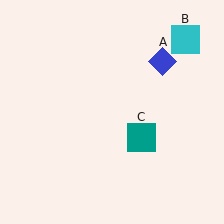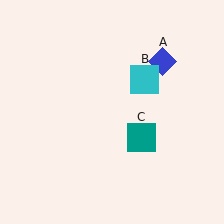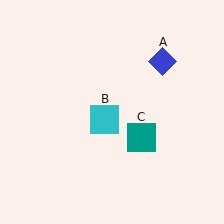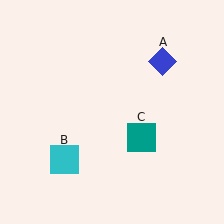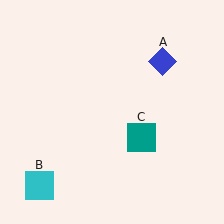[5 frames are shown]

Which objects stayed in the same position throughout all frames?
Blue diamond (object A) and teal square (object C) remained stationary.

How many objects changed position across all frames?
1 object changed position: cyan square (object B).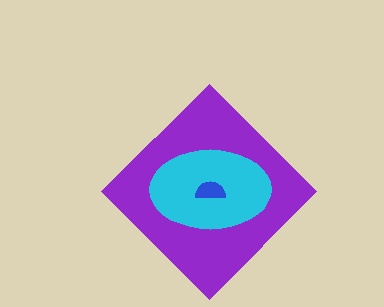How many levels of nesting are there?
3.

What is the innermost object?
The blue semicircle.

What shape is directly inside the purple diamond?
The cyan ellipse.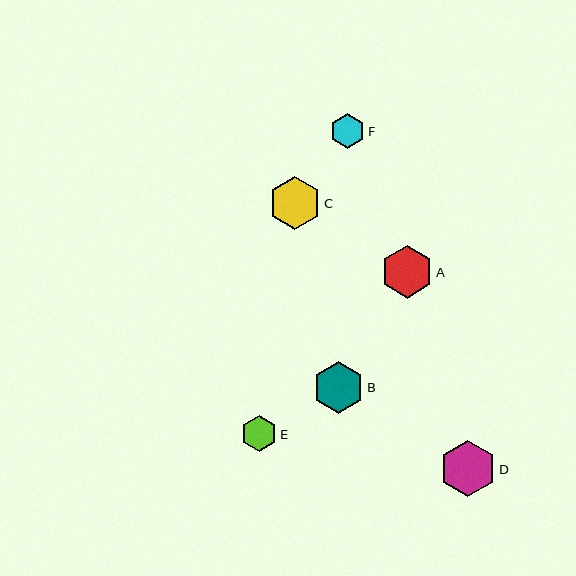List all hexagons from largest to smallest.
From largest to smallest: D, A, C, B, E, F.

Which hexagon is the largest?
Hexagon D is the largest with a size of approximately 56 pixels.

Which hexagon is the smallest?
Hexagon F is the smallest with a size of approximately 35 pixels.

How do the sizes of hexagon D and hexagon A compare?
Hexagon D and hexagon A are approximately the same size.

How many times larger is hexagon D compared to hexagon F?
Hexagon D is approximately 1.6 times the size of hexagon F.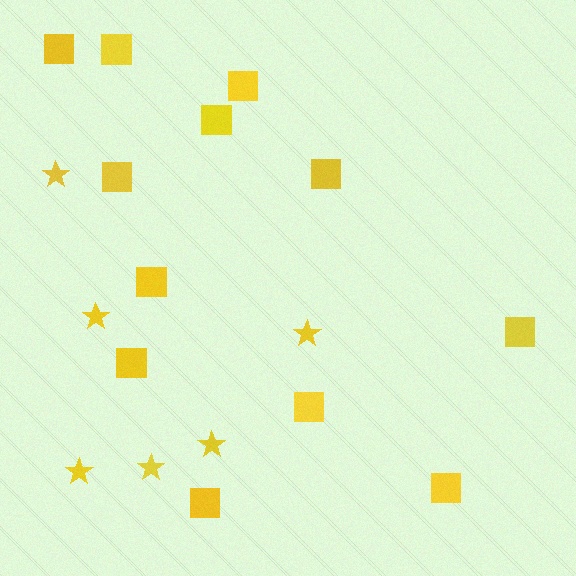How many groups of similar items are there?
There are 2 groups: one group of stars (6) and one group of squares (12).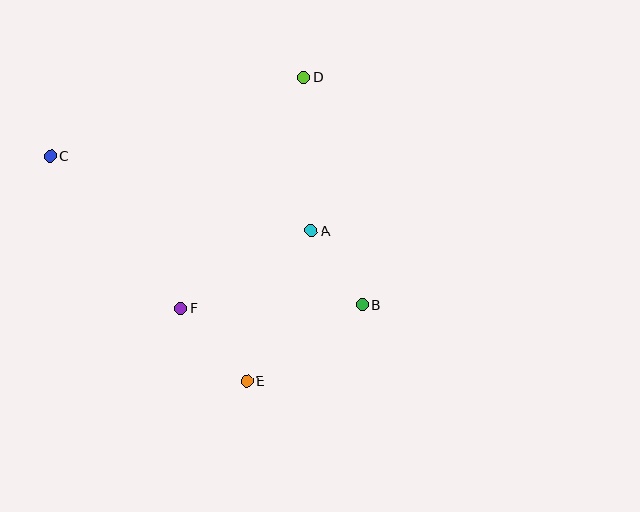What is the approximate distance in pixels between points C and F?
The distance between C and F is approximately 200 pixels.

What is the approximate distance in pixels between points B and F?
The distance between B and F is approximately 182 pixels.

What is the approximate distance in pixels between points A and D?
The distance between A and D is approximately 154 pixels.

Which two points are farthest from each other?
Points B and C are farthest from each other.